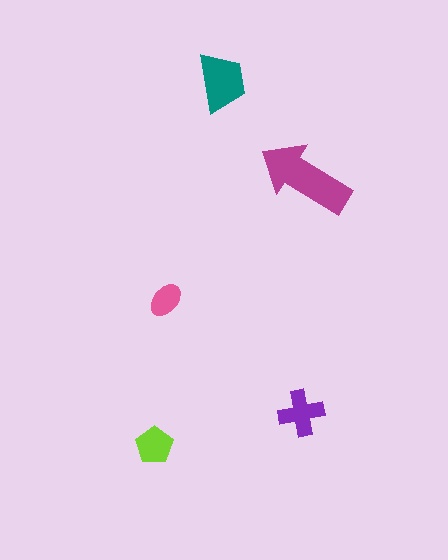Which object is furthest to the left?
The lime pentagon is leftmost.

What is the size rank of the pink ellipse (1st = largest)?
5th.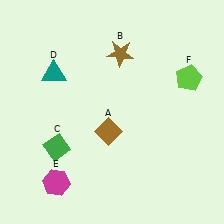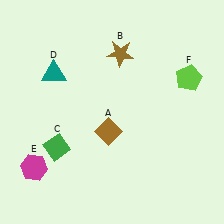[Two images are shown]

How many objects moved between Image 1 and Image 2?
1 object moved between the two images.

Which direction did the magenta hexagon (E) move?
The magenta hexagon (E) moved left.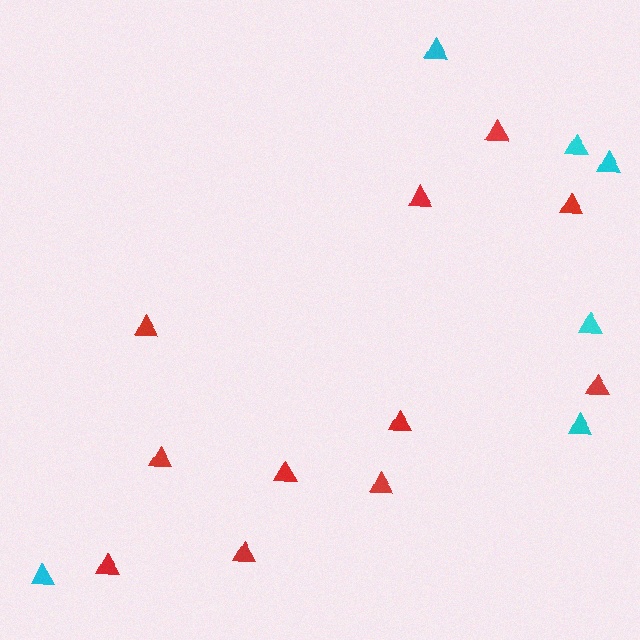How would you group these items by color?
There are 2 groups: one group of red triangles (11) and one group of cyan triangles (6).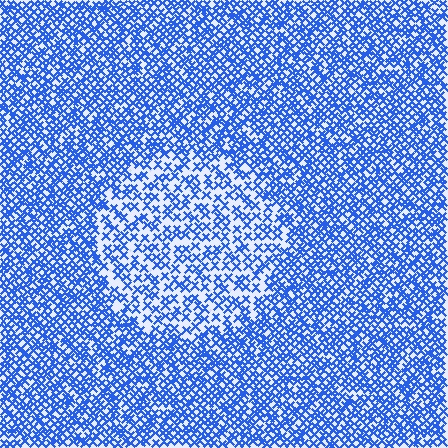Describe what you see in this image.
The image contains small blue elements arranged at two different densities. A circle-shaped region is visible where the elements are less densely packed than the surrounding area.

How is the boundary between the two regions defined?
The boundary is defined by a change in element density (approximately 1.8x ratio). All elements are the same color, size, and shape.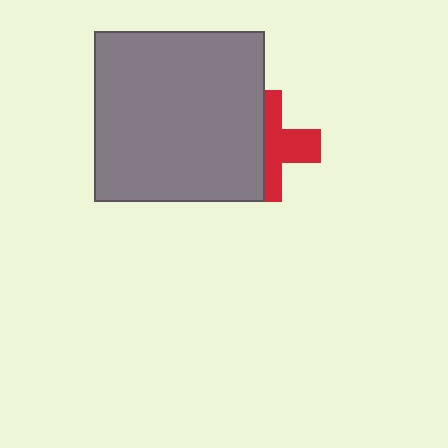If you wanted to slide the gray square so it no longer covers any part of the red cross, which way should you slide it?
Slide it left — that is the most direct way to separate the two shapes.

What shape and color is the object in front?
The object in front is a gray square.